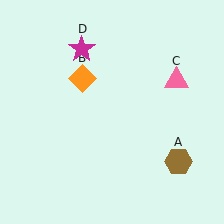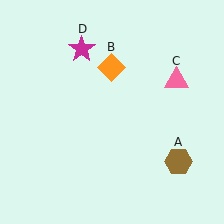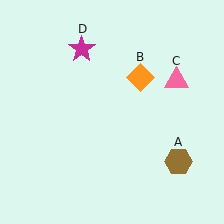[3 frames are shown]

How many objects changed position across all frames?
1 object changed position: orange diamond (object B).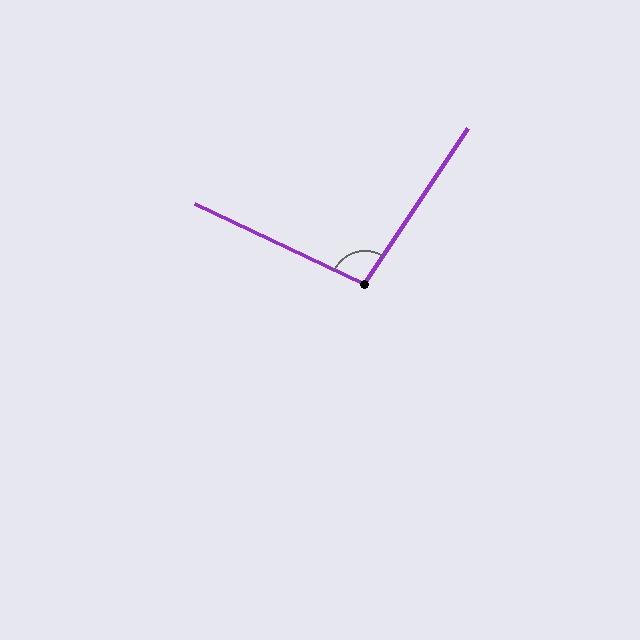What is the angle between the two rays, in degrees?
Approximately 98 degrees.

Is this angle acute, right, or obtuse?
It is obtuse.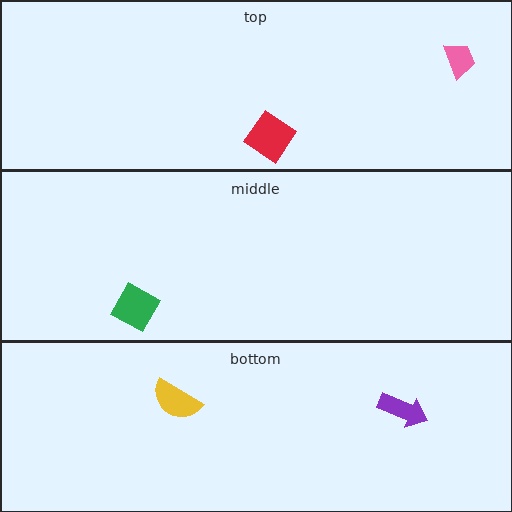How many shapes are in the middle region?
1.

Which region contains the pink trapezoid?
The top region.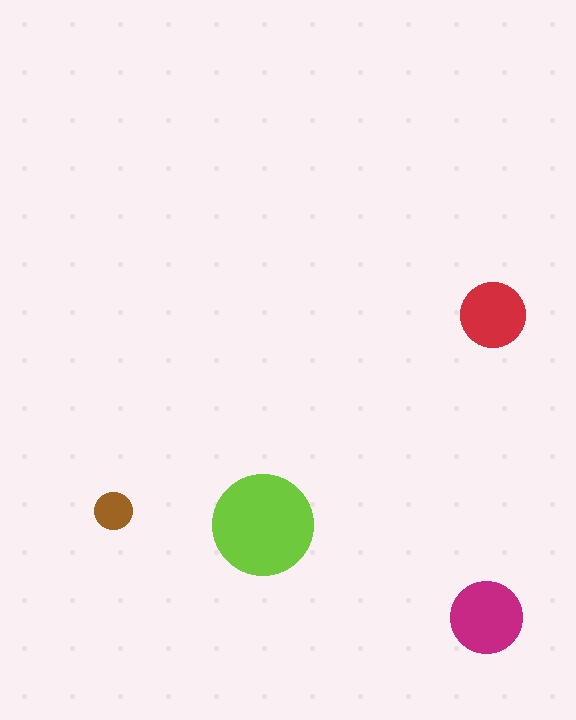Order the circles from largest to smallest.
the lime one, the magenta one, the red one, the brown one.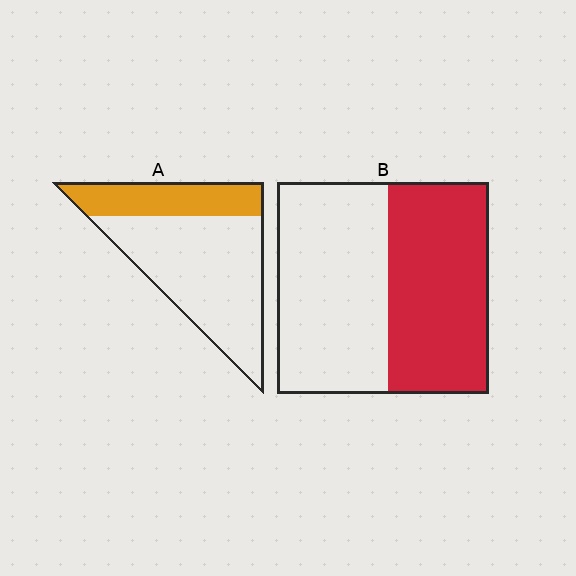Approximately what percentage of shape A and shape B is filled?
A is approximately 30% and B is approximately 50%.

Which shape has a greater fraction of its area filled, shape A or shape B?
Shape B.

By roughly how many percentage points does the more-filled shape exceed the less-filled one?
By roughly 20 percentage points (B over A).